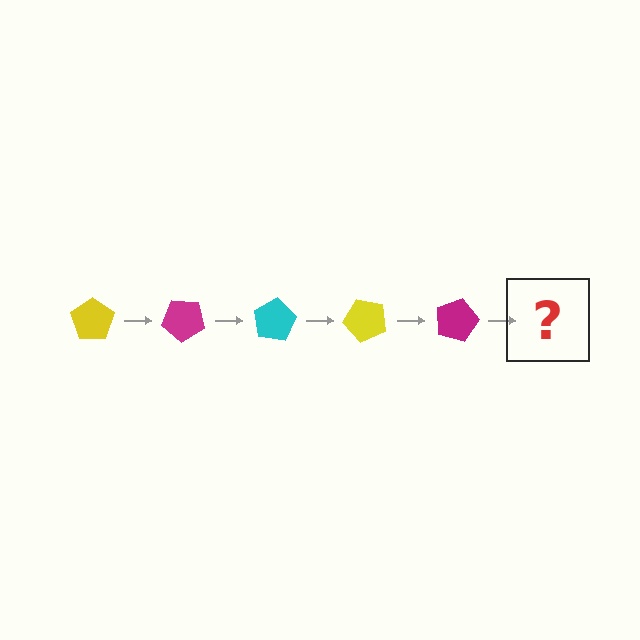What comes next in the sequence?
The next element should be a cyan pentagon, rotated 200 degrees from the start.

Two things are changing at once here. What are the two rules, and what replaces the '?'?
The two rules are that it rotates 40 degrees each step and the color cycles through yellow, magenta, and cyan. The '?' should be a cyan pentagon, rotated 200 degrees from the start.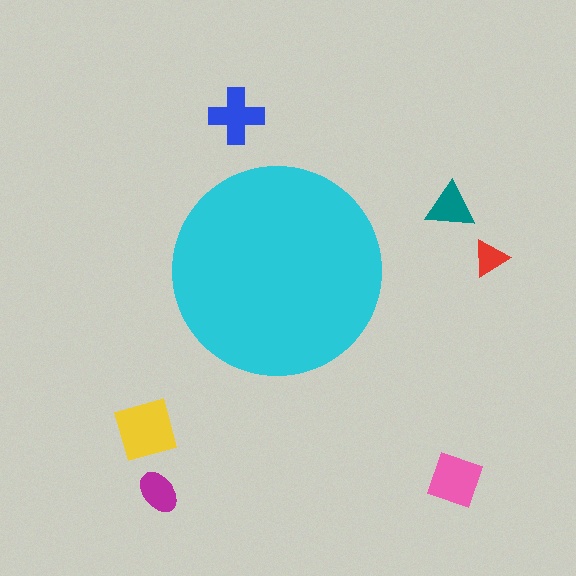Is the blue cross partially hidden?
No, the blue cross is fully visible.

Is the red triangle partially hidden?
No, the red triangle is fully visible.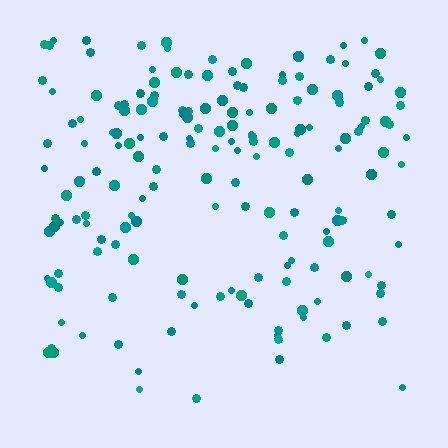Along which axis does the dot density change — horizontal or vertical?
Vertical.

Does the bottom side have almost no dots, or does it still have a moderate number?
Still a moderate number, just noticeably fewer than the top.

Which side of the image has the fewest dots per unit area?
The bottom.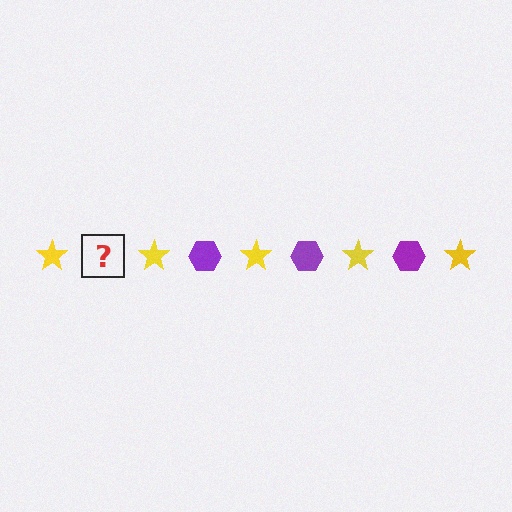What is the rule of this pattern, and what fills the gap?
The rule is that the pattern alternates between yellow star and purple hexagon. The gap should be filled with a purple hexagon.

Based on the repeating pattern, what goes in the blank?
The blank should be a purple hexagon.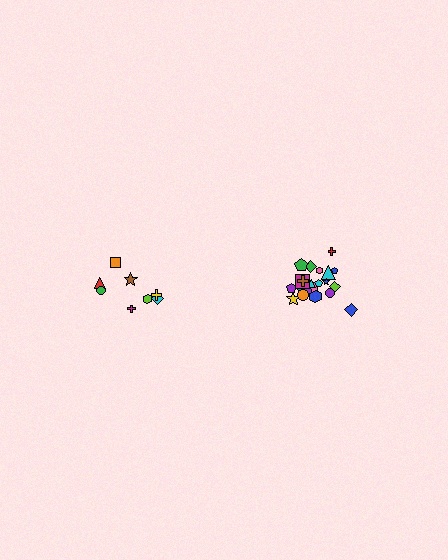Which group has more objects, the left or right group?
The right group.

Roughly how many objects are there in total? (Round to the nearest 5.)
Roughly 30 objects in total.